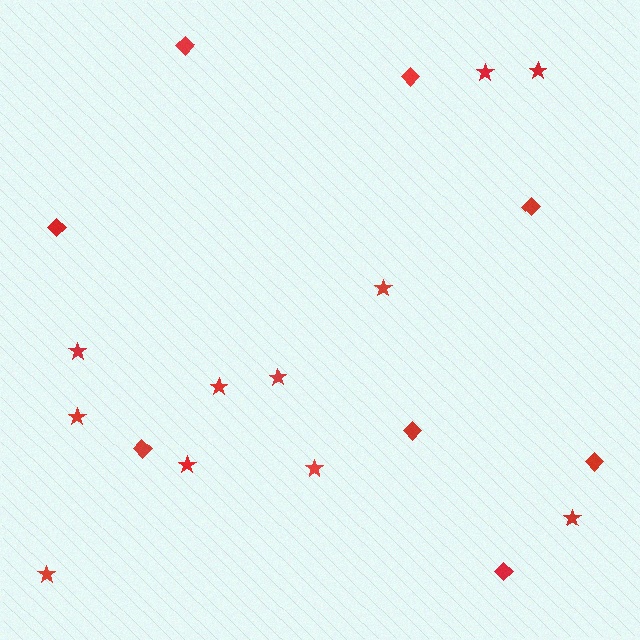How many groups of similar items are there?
There are 2 groups: one group of diamonds (8) and one group of stars (11).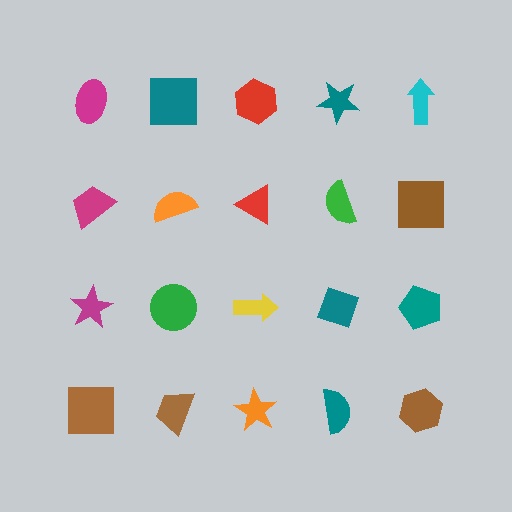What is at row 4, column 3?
An orange star.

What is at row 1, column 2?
A teal square.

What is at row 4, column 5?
A brown hexagon.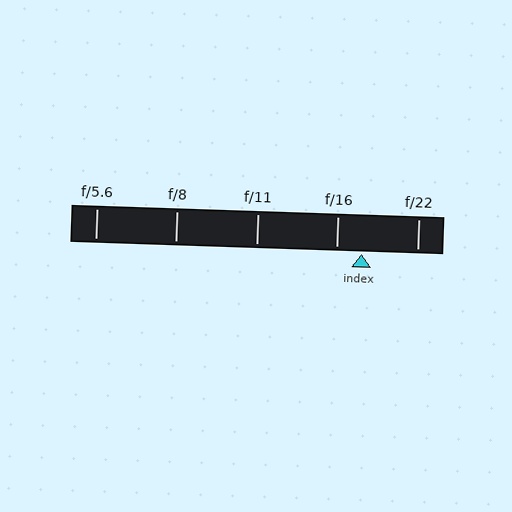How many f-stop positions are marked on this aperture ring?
There are 5 f-stop positions marked.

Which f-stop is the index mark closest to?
The index mark is closest to f/16.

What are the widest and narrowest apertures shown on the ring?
The widest aperture shown is f/5.6 and the narrowest is f/22.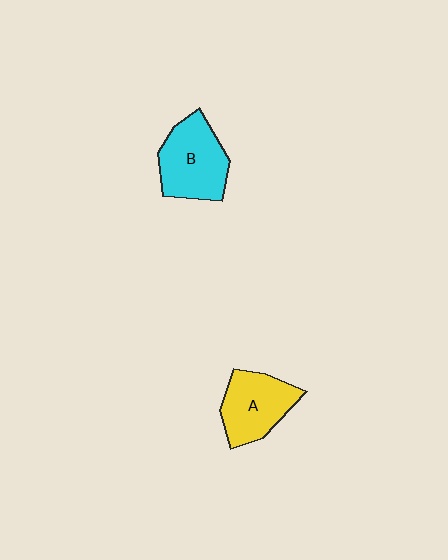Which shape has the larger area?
Shape B (cyan).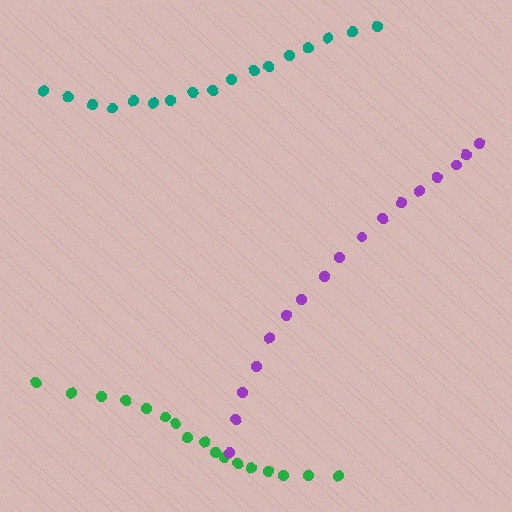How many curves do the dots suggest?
There are 3 distinct paths.